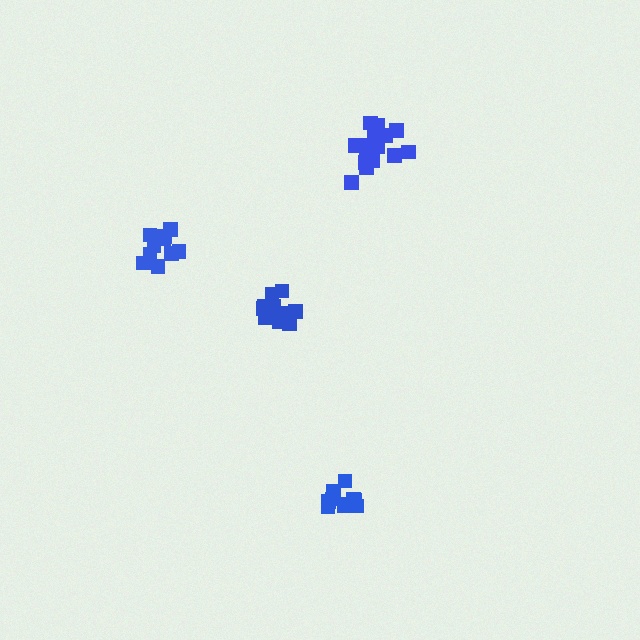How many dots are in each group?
Group 1: 10 dots, Group 2: 12 dots, Group 3: 15 dots, Group 4: 11 dots (48 total).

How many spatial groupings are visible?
There are 4 spatial groupings.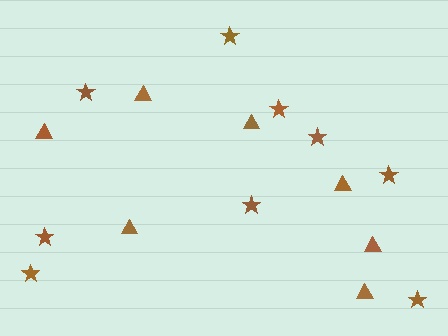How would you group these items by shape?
There are 2 groups: one group of stars (9) and one group of triangles (7).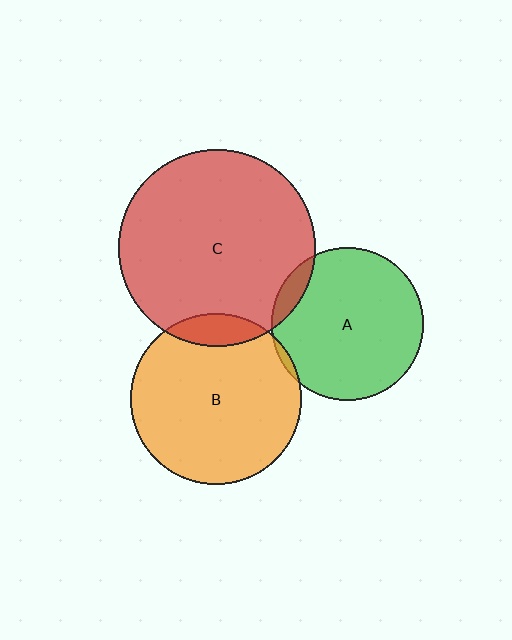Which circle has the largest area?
Circle C (red).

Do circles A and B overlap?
Yes.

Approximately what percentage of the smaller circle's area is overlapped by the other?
Approximately 5%.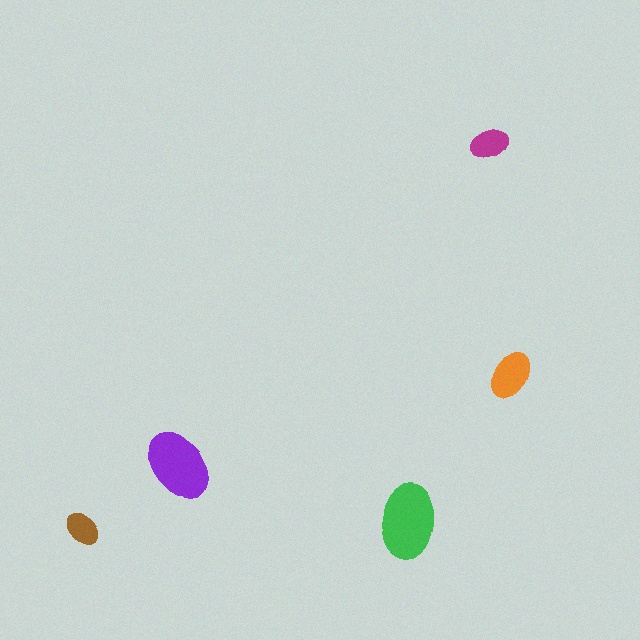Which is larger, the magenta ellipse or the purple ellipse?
The purple one.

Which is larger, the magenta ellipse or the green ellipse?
The green one.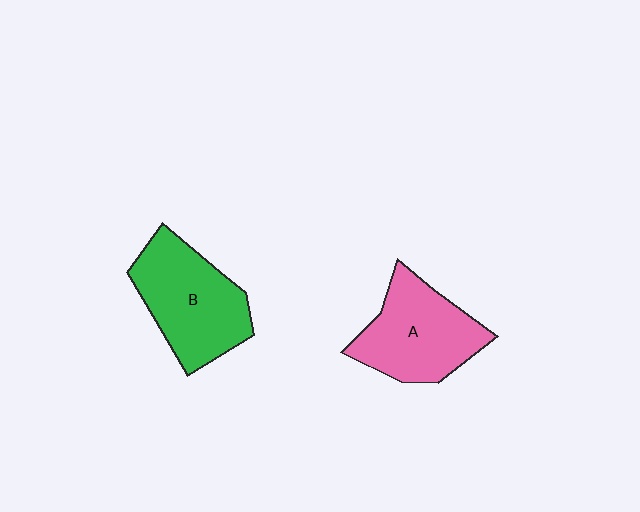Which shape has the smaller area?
Shape A (pink).